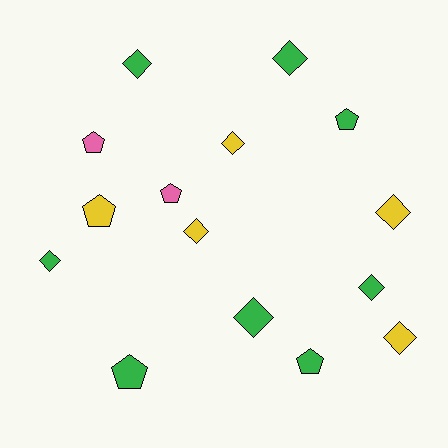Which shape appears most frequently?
Diamond, with 9 objects.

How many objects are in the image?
There are 15 objects.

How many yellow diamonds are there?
There are 4 yellow diamonds.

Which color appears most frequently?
Green, with 8 objects.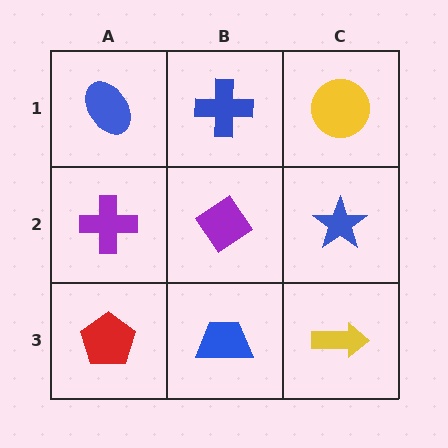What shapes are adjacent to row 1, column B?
A purple diamond (row 2, column B), a blue ellipse (row 1, column A), a yellow circle (row 1, column C).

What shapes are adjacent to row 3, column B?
A purple diamond (row 2, column B), a red pentagon (row 3, column A), a yellow arrow (row 3, column C).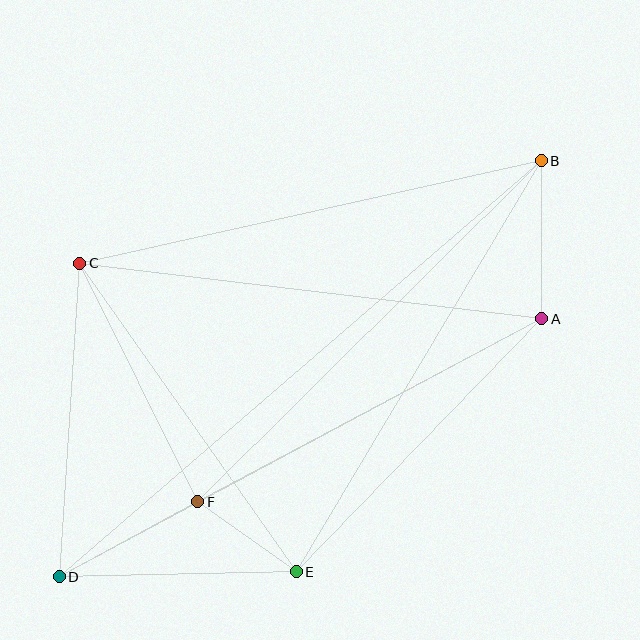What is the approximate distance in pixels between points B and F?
The distance between B and F is approximately 484 pixels.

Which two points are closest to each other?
Points E and F are closest to each other.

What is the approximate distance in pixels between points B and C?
The distance between B and C is approximately 473 pixels.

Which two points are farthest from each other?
Points B and D are farthest from each other.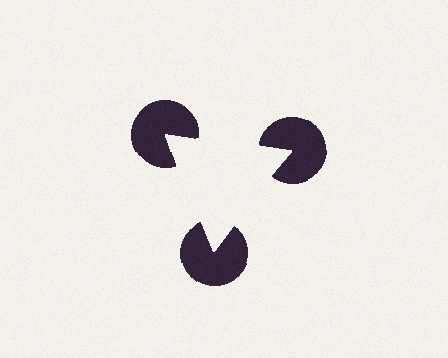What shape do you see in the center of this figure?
An illusory triangle — its edges are inferred from the aligned wedge cuts in the pac-man discs, not physically drawn.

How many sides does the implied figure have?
3 sides.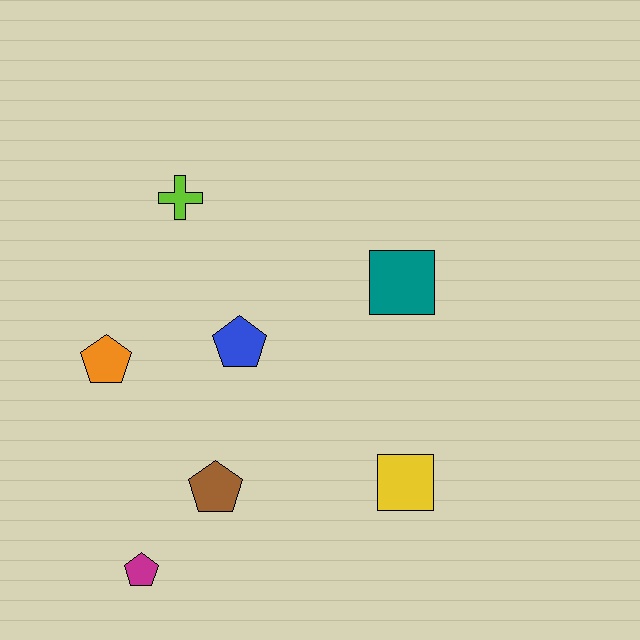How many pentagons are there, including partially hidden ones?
There are 4 pentagons.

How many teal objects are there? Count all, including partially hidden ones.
There is 1 teal object.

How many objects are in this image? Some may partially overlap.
There are 7 objects.